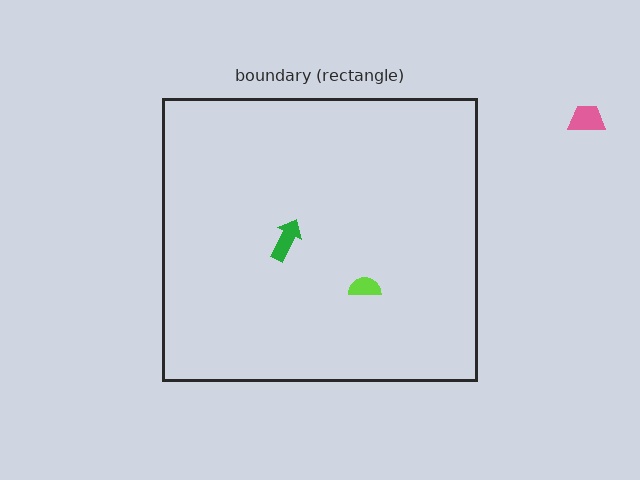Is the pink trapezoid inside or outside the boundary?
Outside.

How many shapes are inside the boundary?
2 inside, 1 outside.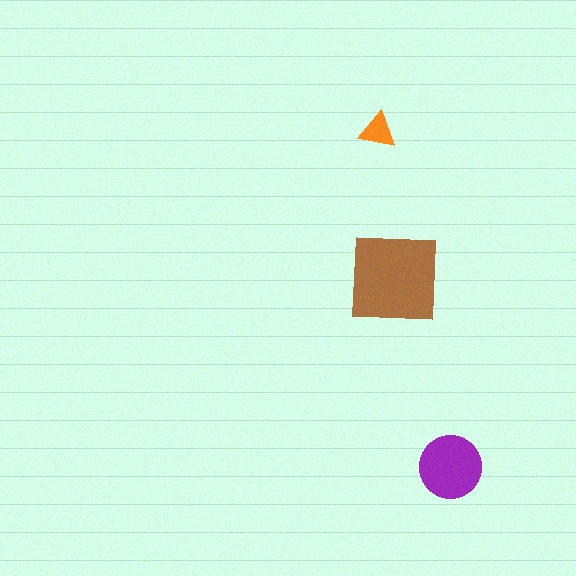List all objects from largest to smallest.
The brown square, the purple circle, the orange triangle.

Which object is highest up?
The orange triangle is topmost.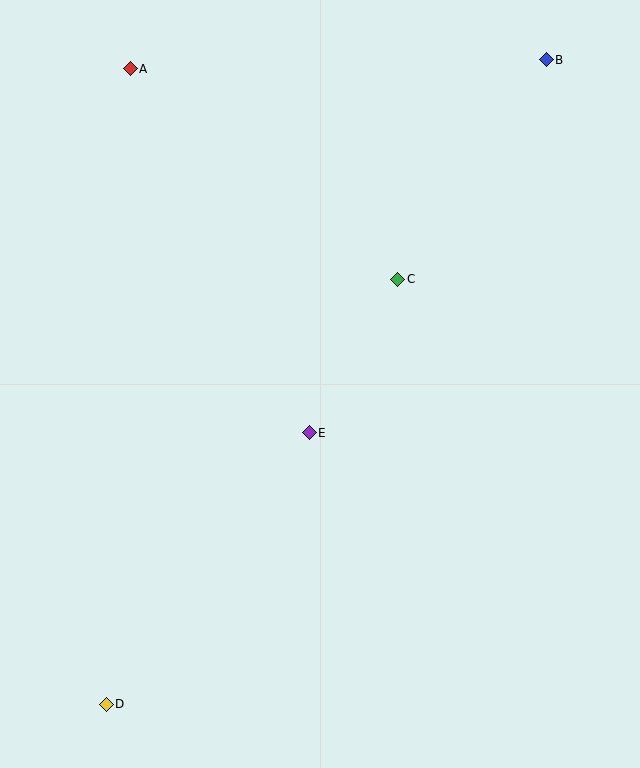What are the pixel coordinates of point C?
Point C is at (398, 279).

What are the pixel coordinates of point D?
Point D is at (106, 704).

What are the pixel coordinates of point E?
Point E is at (309, 433).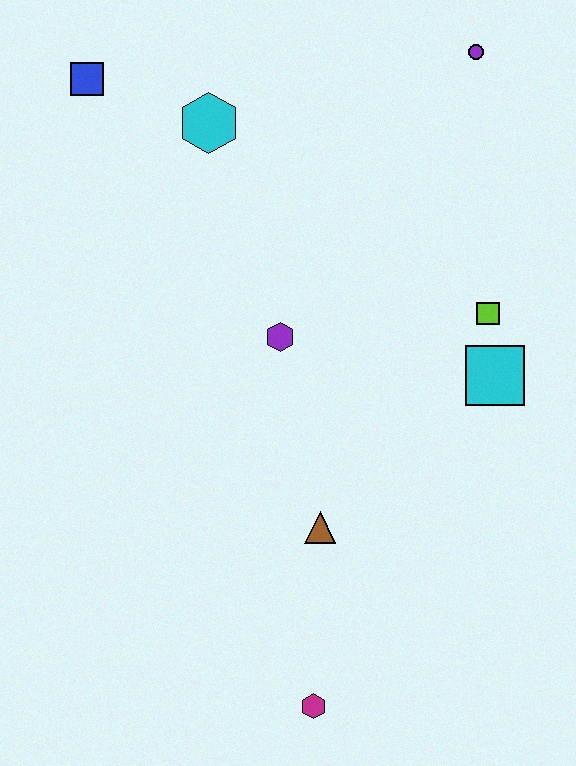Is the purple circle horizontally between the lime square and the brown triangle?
Yes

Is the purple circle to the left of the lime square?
Yes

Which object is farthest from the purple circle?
The magenta hexagon is farthest from the purple circle.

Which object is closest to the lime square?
The cyan square is closest to the lime square.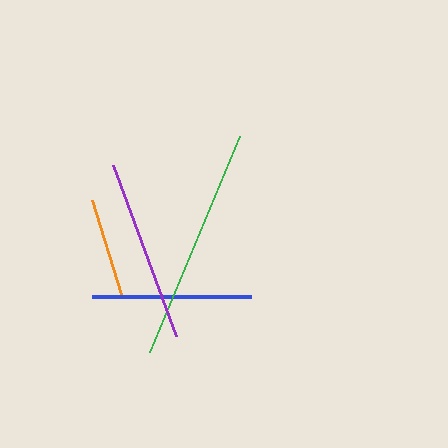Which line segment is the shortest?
The orange line is the shortest at approximately 98 pixels.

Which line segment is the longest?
The green line is the longest at approximately 235 pixels.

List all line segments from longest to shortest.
From longest to shortest: green, purple, blue, orange.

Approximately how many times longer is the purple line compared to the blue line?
The purple line is approximately 1.1 times the length of the blue line.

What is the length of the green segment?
The green segment is approximately 235 pixels long.